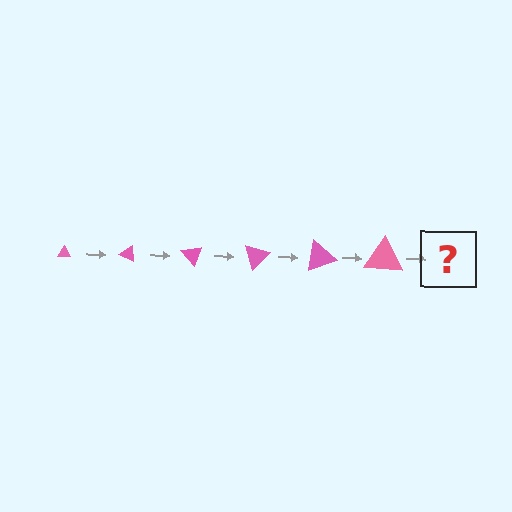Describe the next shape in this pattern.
It should be a triangle, larger than the previous one and rotated 150 degrees from the start.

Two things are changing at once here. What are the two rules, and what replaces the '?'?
The two rules are that the triangle grows larger each step and it rotates 25 degrees each step. The '?' should be a triangle, larger than the previous one and rotated 150 degrees from the start.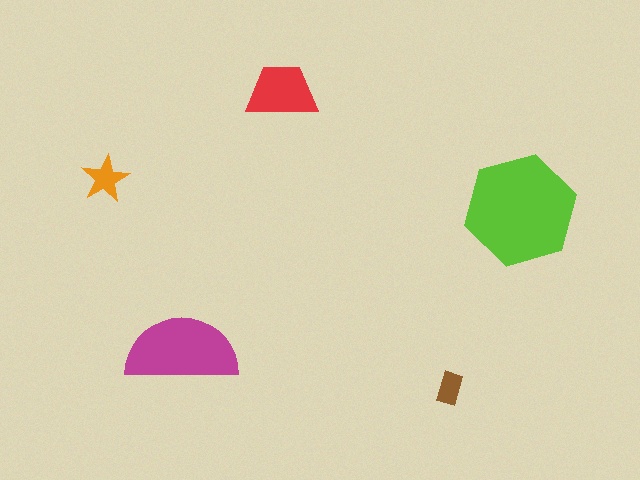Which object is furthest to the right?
The lime hexagon is rightmost.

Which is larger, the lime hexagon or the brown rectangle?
The lime hexagon.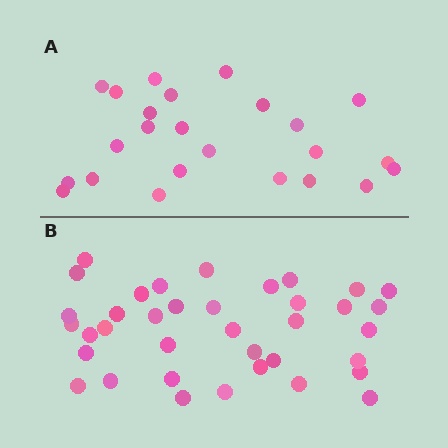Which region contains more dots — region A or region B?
Region B (the bottom region) has more dots.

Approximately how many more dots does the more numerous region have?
Region B has approximately 15 more dots than region A.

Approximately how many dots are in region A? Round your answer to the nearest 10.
About 20 dots. (The exact count is 24, which rounds to 20.)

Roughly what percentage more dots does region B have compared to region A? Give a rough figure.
About 55% more.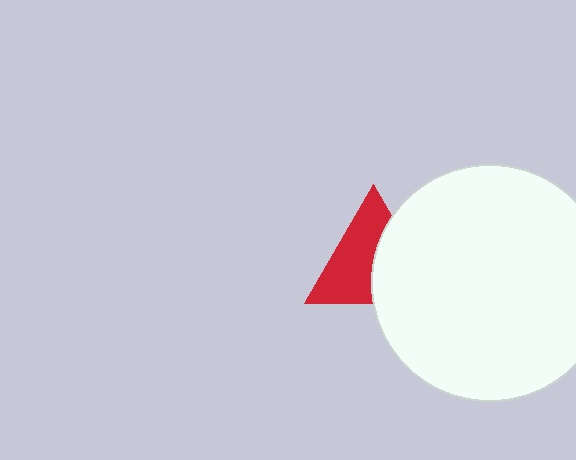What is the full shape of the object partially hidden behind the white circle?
The partially hidden object is a red triangle.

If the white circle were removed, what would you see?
You would see the complete red triangle.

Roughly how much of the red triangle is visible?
About half of it is visible (roughly 56%).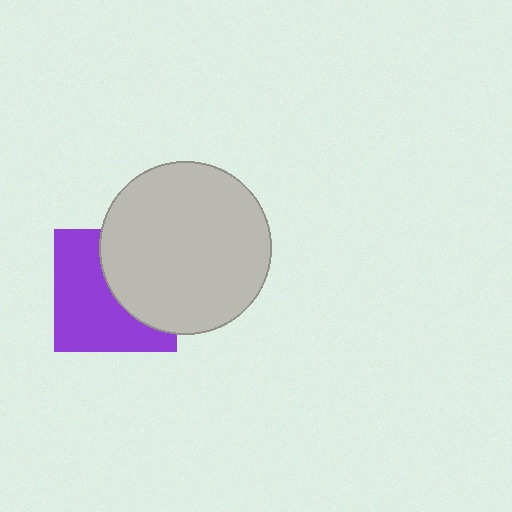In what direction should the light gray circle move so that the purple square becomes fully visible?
The light gray circle should move right. That is the shortest direction to clear the overlap and leave the purple square fully visible.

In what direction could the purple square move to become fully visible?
The purple square could move left. That would shift it out from behind the light gray circle entirely.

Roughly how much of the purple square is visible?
About half of it is visible (roughly 56%).